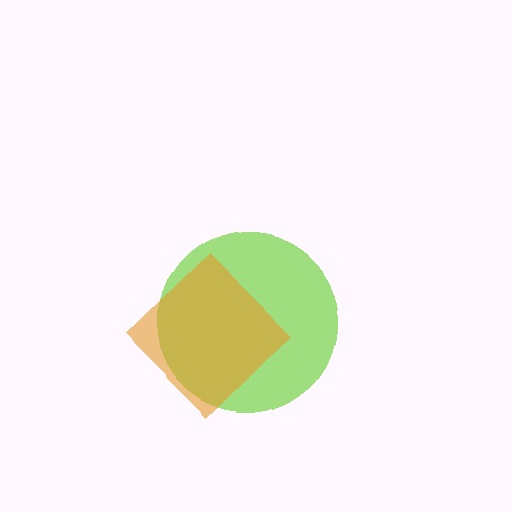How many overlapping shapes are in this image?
There are 2 overlapping shapes in the image.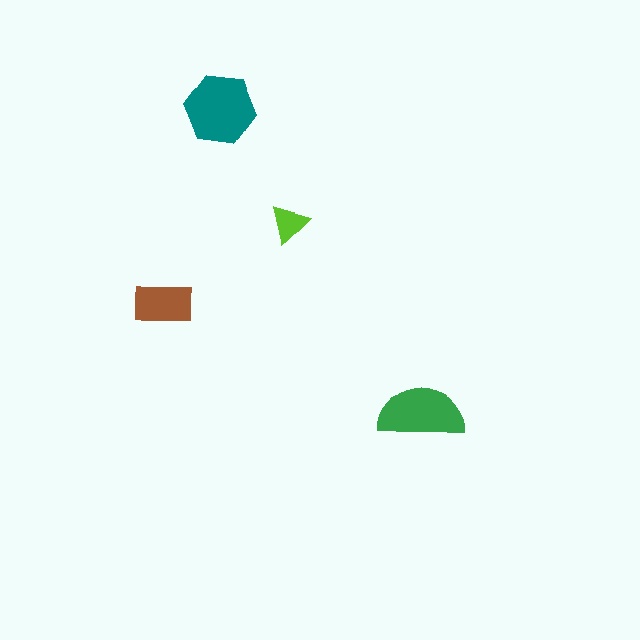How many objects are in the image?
There are 4 objects in the image.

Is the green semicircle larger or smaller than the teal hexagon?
Smaller.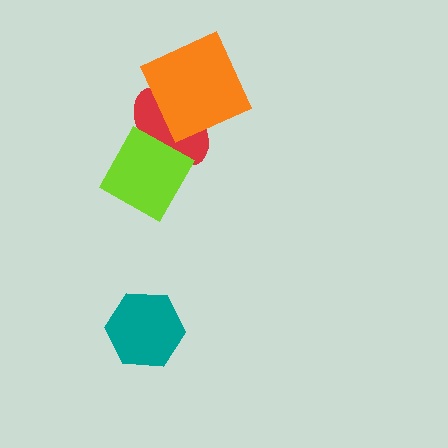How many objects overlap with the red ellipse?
2 objects overlap with the red ellipse.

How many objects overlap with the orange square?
1 object overlaps with the orange square.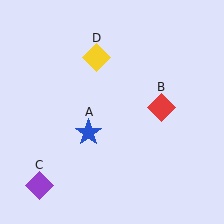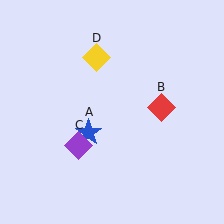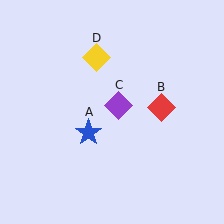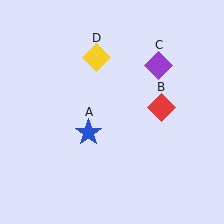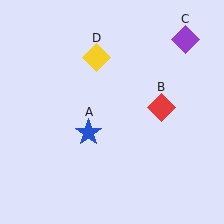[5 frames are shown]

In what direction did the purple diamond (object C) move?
The purple diamond (object C) moved up and to the right.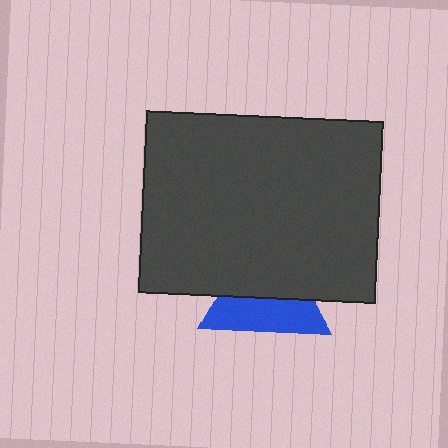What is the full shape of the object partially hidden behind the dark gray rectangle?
The partially hidden object is a blue triangle.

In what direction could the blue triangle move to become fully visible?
The blue triangle could move down. That would shift it out from behind the dark gray rectangle entirely.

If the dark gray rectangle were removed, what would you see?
You would see the complete blue triangle.